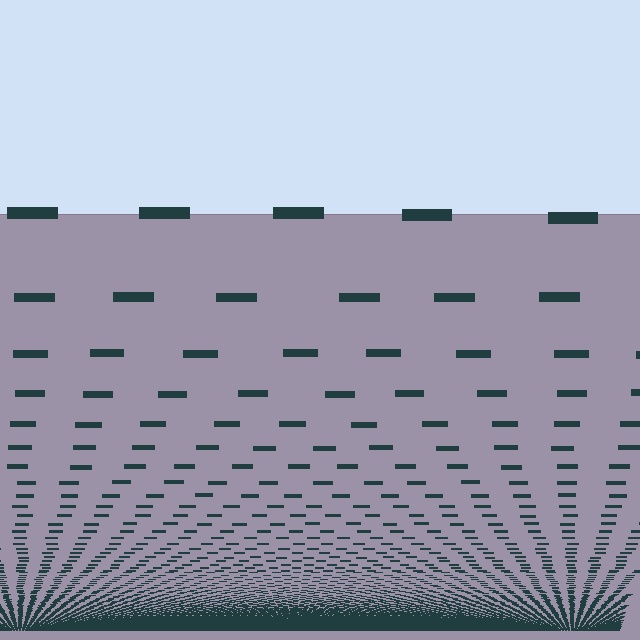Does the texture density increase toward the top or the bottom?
Density increases toward the bottom.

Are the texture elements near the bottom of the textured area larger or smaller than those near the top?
Smaller. The gradient is inverted — elements near the bottom are smaller and denser.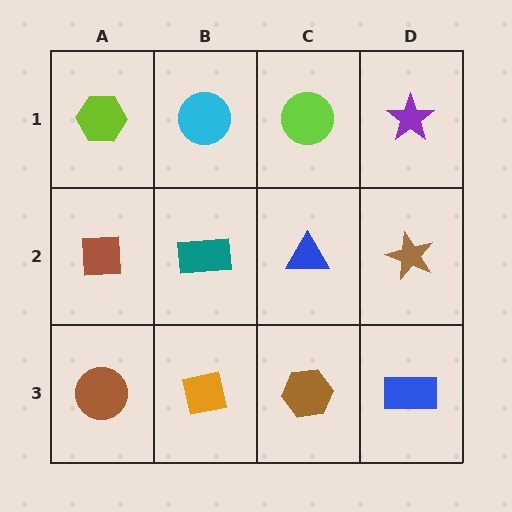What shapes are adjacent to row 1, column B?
A teal rectangle (row 2, column B), a lime hexagon (row 1, column A), a lime circle (row 1, column C).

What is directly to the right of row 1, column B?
A lime circle.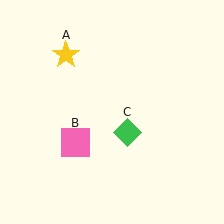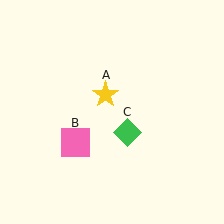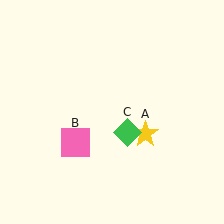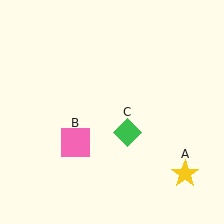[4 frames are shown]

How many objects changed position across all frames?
1 object changed position: yellow star (object A).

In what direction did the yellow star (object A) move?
The yellow star (object A) moved down and to the right.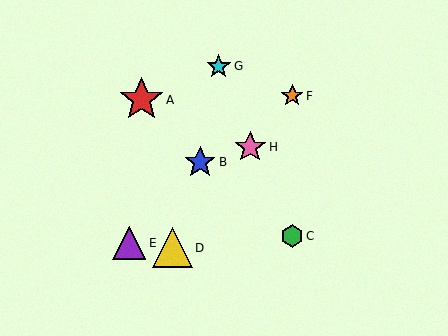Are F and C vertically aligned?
Yes, both are at x≈292.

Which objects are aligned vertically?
Objects C, F are aligned vertically.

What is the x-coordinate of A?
Object A is at x≈141.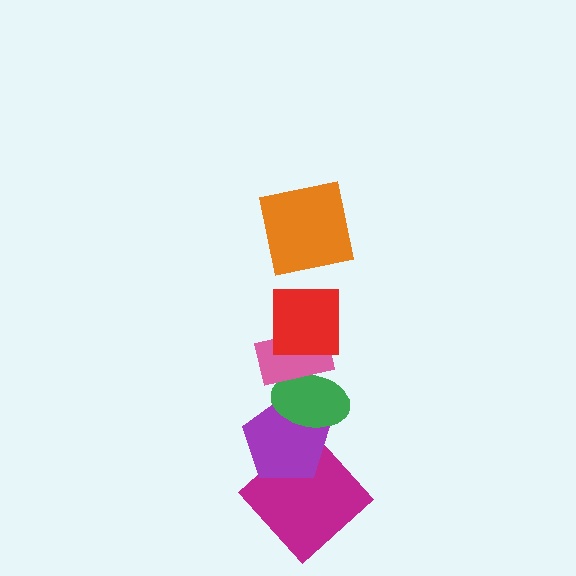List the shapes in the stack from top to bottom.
From top to bottom: the orange square, the red square, the pink rectangle, the green ellipse, the purple pentagon, the magenta diamond.